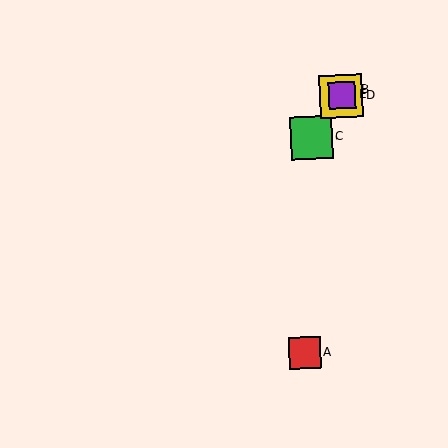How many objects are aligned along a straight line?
4 objects (B, C, D, E) are aligned along a straight line.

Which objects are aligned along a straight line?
Objects B, C, D, E are aligned along a straight line.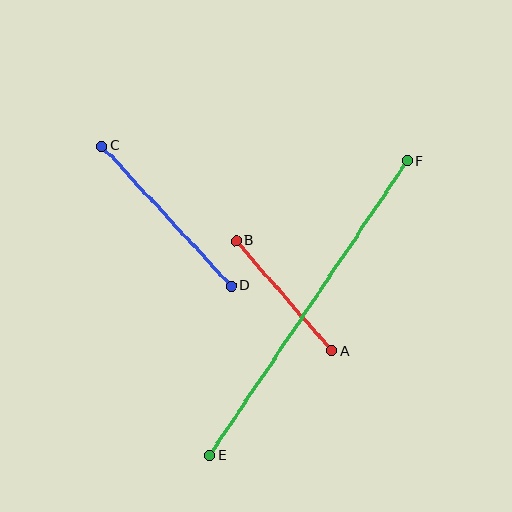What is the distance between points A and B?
The distance is approximately 147 pixels.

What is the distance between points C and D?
The distance is approximately 190 pixels.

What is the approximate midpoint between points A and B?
The midpoint is at approximately (284, 296) pixels.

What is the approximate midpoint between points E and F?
The midpoint is at approximately (308, 308) pixels.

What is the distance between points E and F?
The distance is approximately 354 pixels.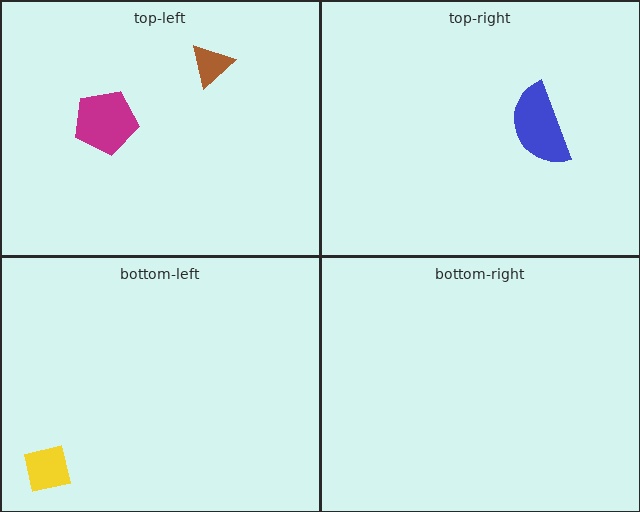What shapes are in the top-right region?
The blue semicircle.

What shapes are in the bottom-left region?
The yellow square.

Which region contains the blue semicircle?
The top-right region.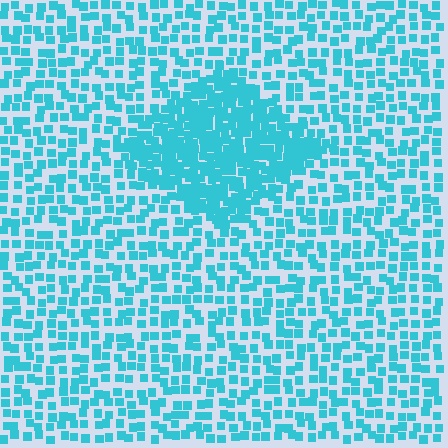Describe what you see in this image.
The image contains small cyan elements arranged at two different densities. A diamond-shaped region is visible where the elements are more densely packed than the surrounding area.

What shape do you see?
I see a diamond.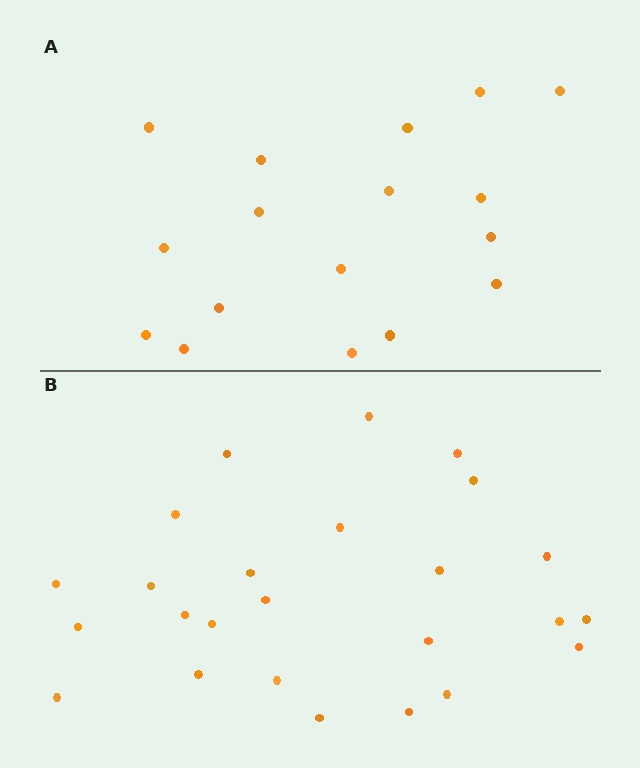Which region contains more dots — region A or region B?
Region B (the bottom region) has more dots.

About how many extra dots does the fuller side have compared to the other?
Region B has roughly 8 or so more dots than region A.